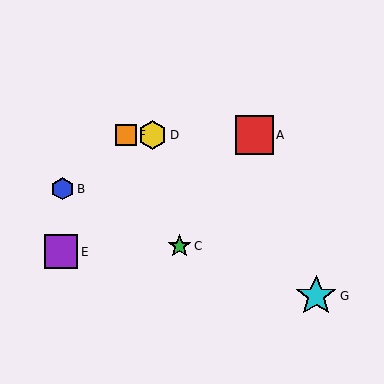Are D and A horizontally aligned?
Yes, both are at y≈135.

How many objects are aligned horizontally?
3 objects (A, D, F) are aligned horizontally.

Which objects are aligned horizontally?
Objects A, D, F are aligned horizontally.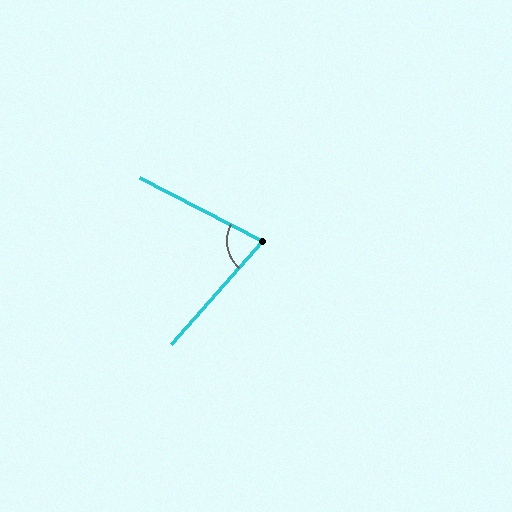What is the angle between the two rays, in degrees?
Approximately 76 degrees.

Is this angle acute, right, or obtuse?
It is acute.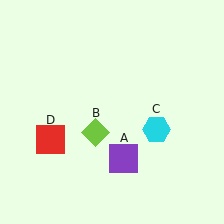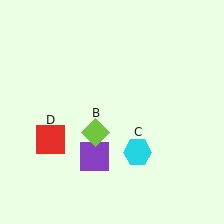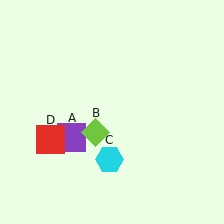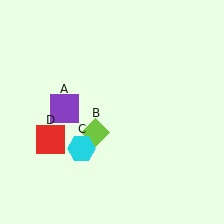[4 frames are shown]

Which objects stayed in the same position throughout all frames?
Lime diamond (object B) and red square (object D) remained stationary.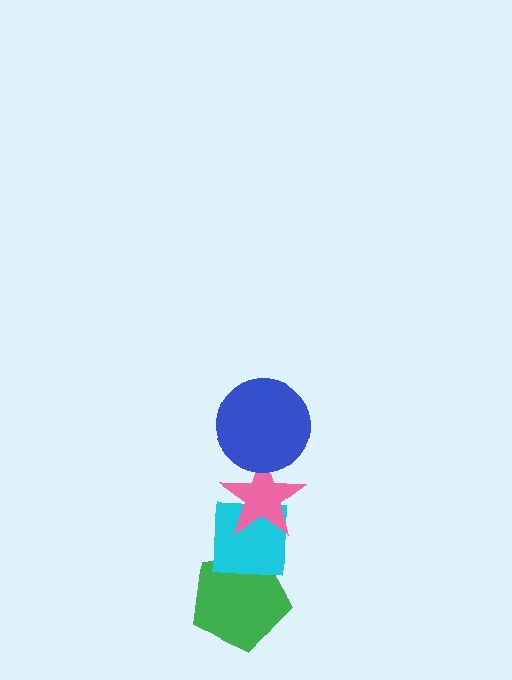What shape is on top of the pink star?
The blue circle is on top of the pink star.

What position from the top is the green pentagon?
The green pentagon is 4th from the top.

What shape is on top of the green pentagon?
The cyan square is on top of the green pentagon.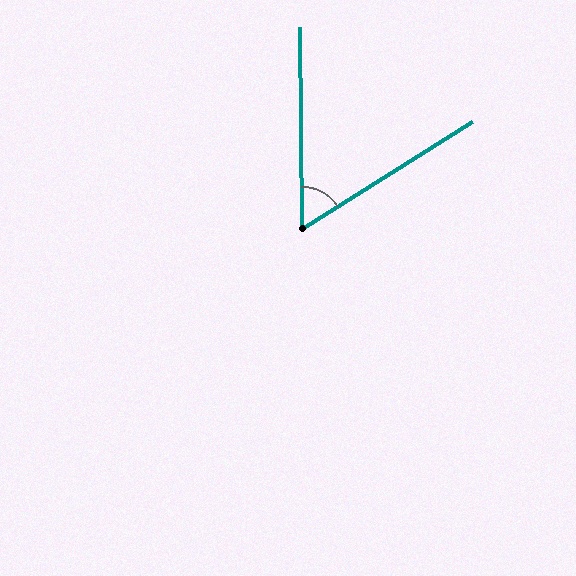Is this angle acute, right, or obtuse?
It is acute.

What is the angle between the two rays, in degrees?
Approximately 58 degrees.